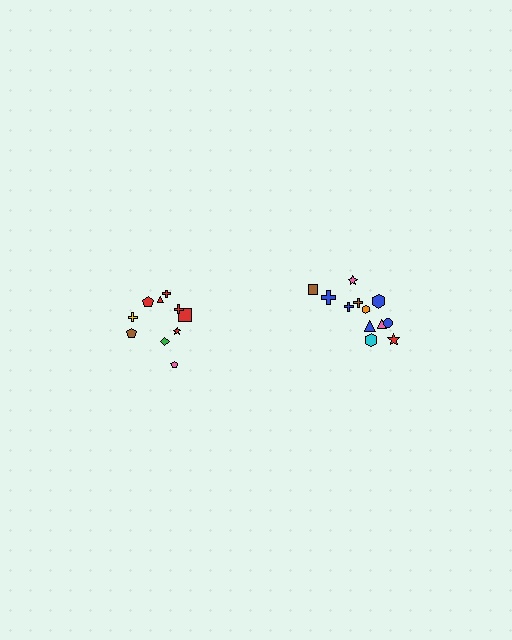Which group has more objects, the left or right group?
The right group.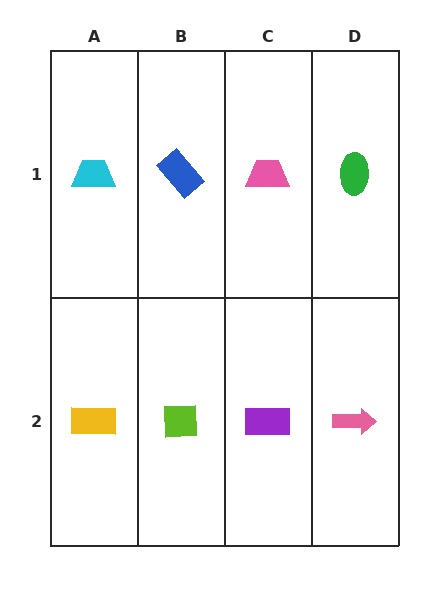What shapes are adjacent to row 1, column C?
A purple rectangle (row 2, column C), a blue rectangle (row 1, column B), a green ellipse (row 1, column D).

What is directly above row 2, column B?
A blue rectangle.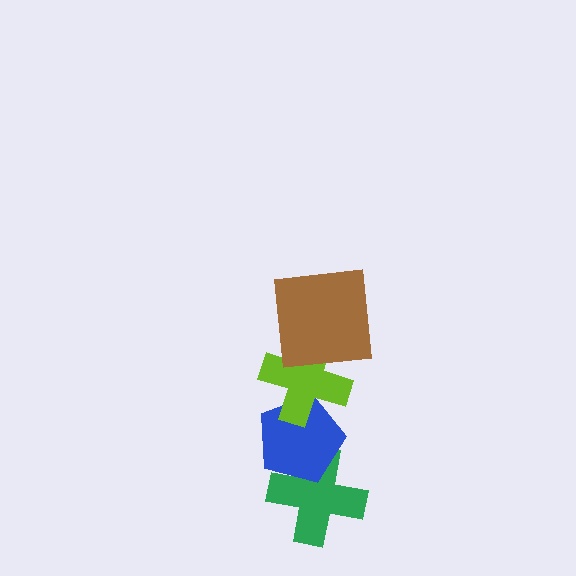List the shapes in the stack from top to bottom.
From top to bottom: the brown square, the lime cross, the blue pentagon, the green cross.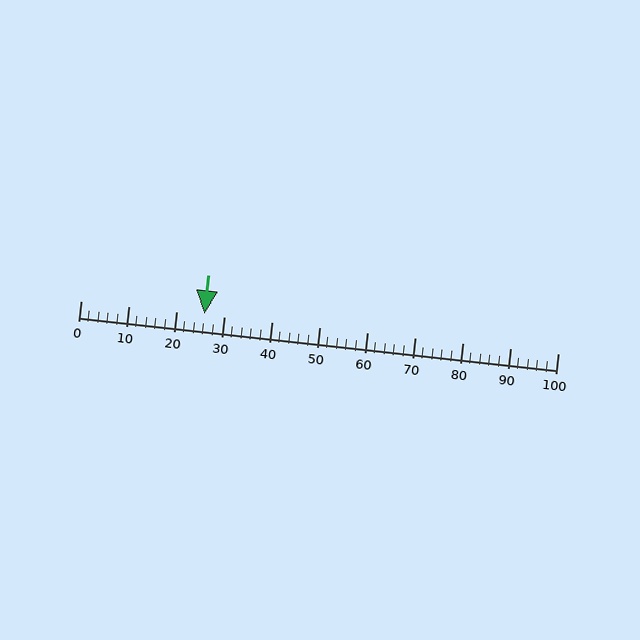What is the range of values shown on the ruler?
The ruler shows values from 0 to 100.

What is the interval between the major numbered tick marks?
The major tick marks are spaced 10 units apart.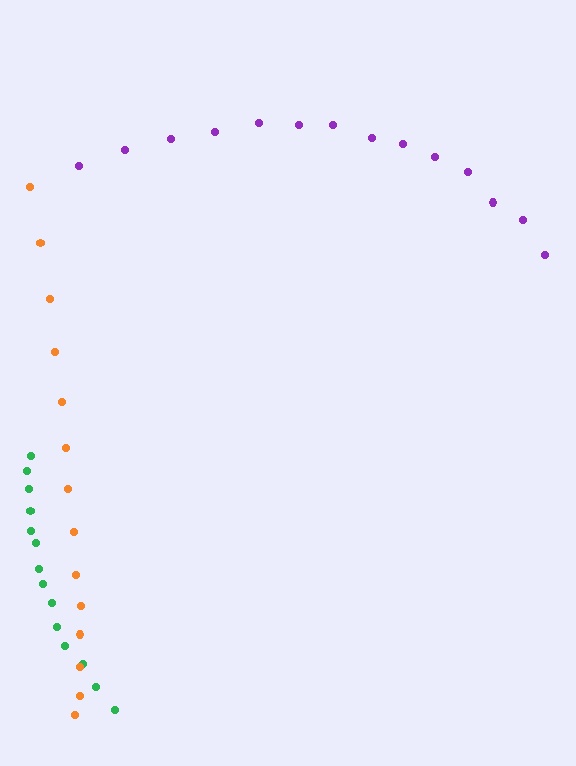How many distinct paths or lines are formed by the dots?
There are 3 distinct paths.